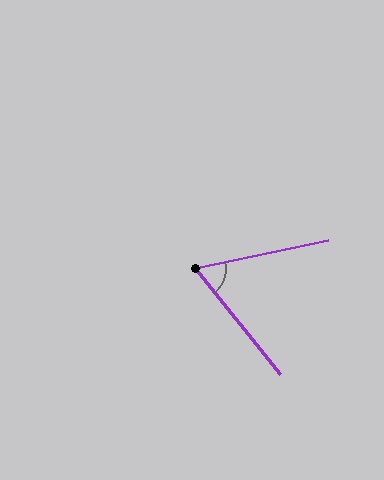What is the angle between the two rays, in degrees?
Approximately 63 degrees.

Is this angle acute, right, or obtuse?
It is acute.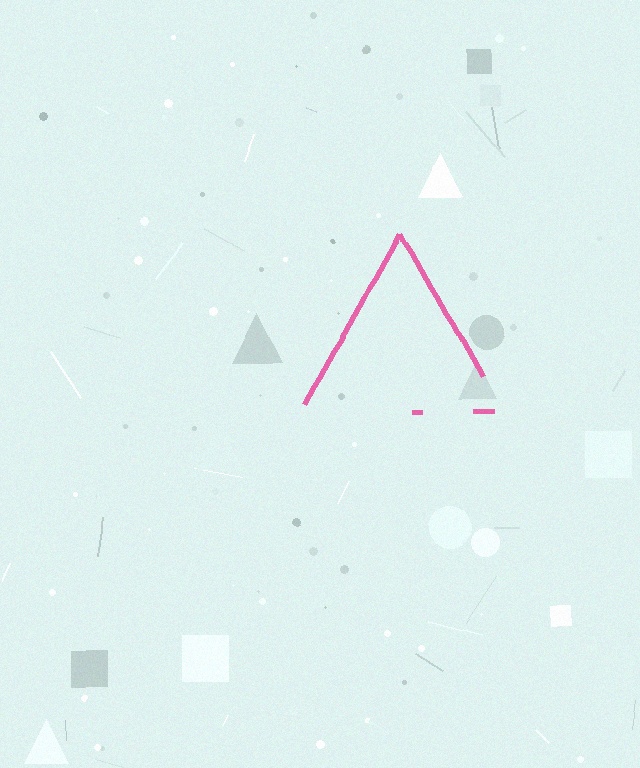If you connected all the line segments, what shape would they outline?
They would outline a triangle.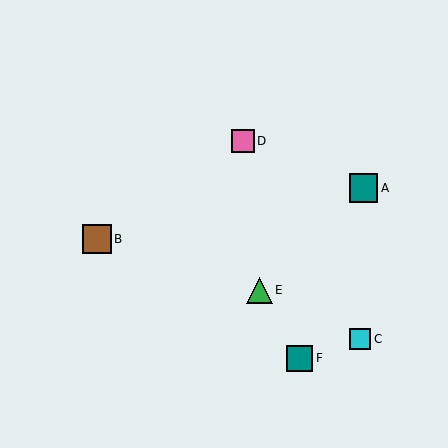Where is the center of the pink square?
The center of the pink square is at (243, 141).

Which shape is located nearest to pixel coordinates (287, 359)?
The teal square (labeled F) at (299, 358) is nearest to that location.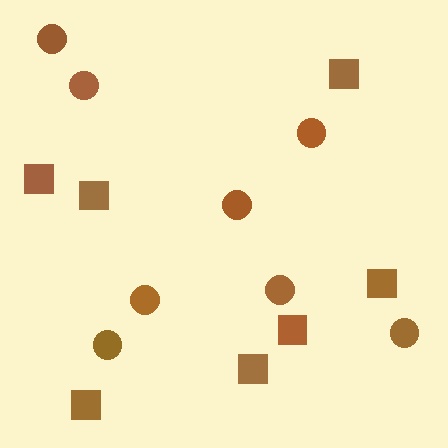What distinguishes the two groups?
There are 2 groups: one group of circles (8) and one group of squares (7).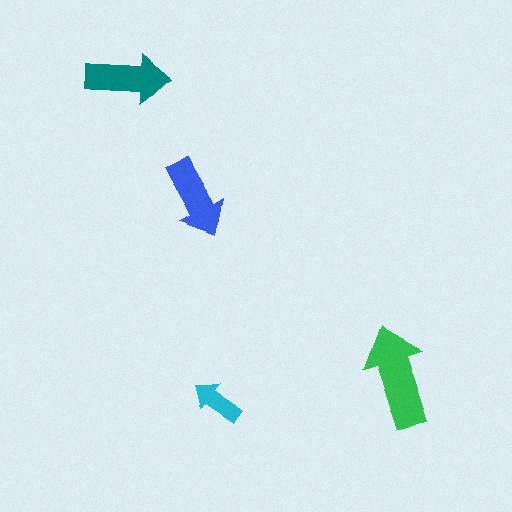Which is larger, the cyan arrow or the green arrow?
The green one.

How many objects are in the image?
There are 4 objects in the image.